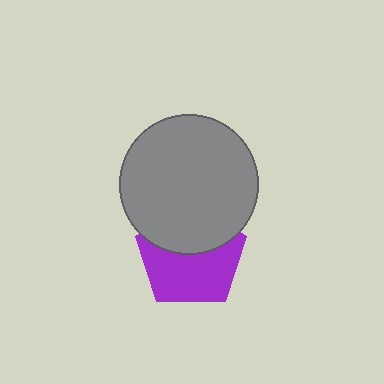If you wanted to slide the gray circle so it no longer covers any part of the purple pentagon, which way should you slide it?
Slide it up — that is the most direct way to separate the two shapes.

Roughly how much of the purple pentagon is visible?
About half of it is visible (roughly 58%).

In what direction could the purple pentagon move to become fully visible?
The purple pentagon could move down. That would shift it out from behind the gray circle entirely.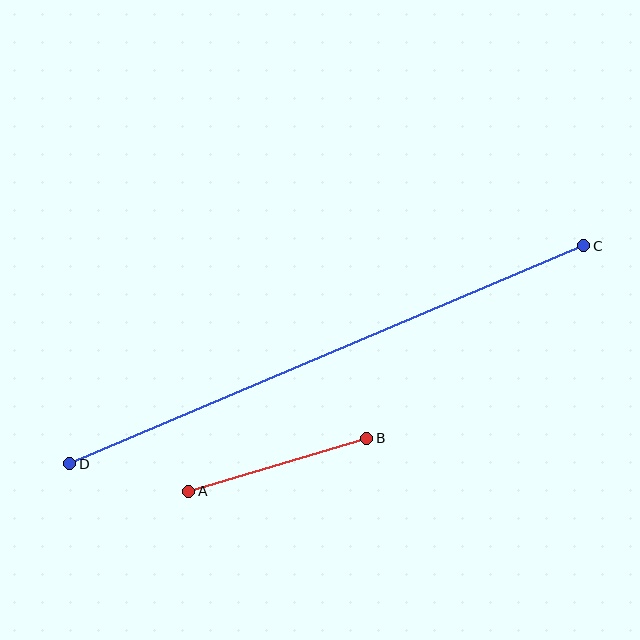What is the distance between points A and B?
The distance is approximately 186 pixels.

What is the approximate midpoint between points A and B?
The midpoint is at approximately (278, 465) pixels.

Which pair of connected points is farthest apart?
Points C and D are farthest apart.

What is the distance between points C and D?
The distance is approximately 558 pixels.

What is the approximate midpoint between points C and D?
The midpoint is at approximately (327, 355) pixels.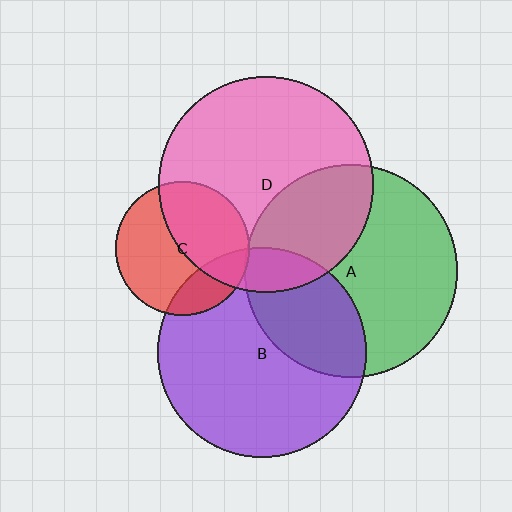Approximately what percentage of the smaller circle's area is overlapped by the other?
Approximately 10%.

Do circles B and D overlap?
Yes.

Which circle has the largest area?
Circle D (pink).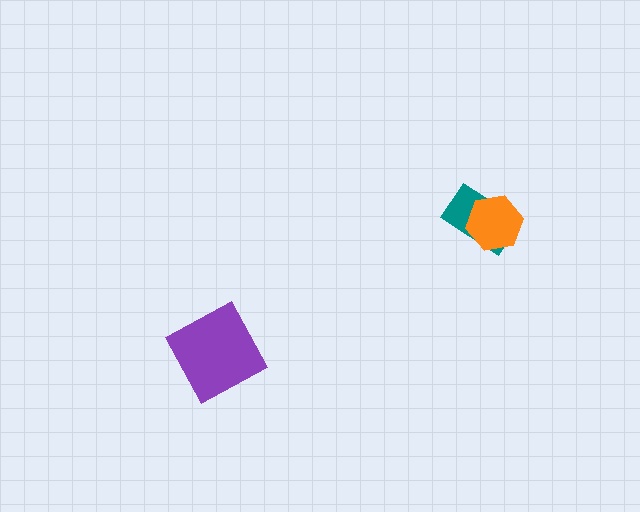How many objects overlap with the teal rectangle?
1 object overlaps with the teal rectangle.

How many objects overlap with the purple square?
0 objects overlap with the purple square.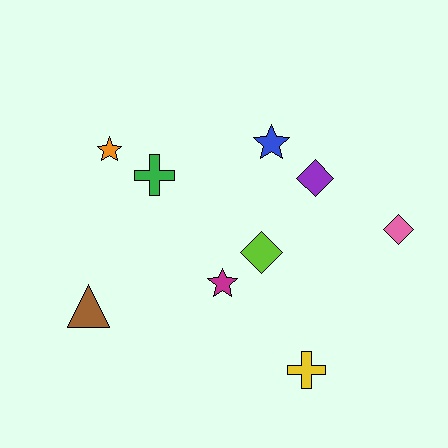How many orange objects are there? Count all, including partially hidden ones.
There is 1 orange object.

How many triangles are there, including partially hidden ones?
There is 1 triangle.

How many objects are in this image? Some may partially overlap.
There are 9 objects.